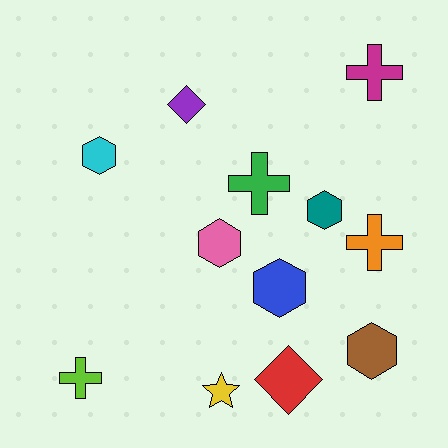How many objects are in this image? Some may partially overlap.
There are 12 objects.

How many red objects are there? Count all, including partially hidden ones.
There is 1 red object.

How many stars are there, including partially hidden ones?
There is 1 star.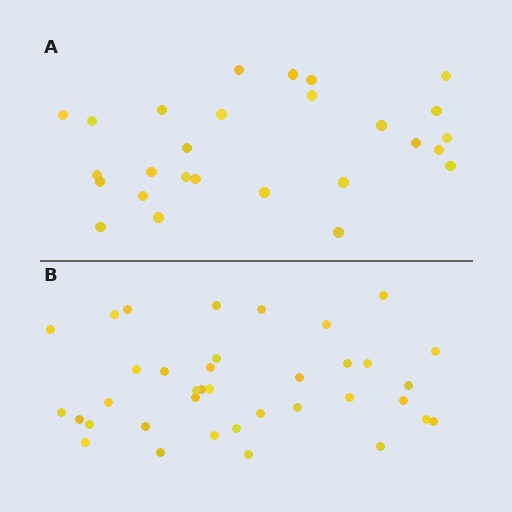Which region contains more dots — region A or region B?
Region B (the bottom region) has more dots.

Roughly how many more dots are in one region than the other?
Region B has roughly 10 or so more dots than region A.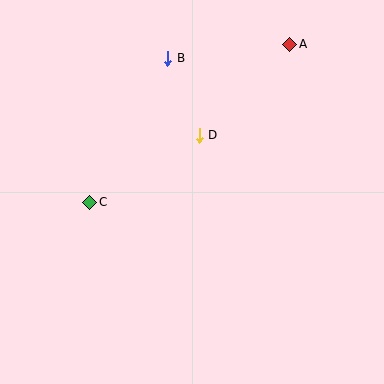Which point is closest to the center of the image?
Point D at (199, 135) is closest to the center.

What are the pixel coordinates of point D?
Point D is at (199, 135).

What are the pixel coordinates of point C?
Point C is at (90, 202).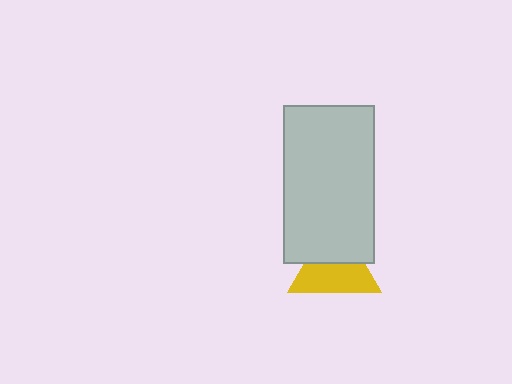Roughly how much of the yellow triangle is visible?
About half of it is visible (roughly 59%).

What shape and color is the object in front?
The object in front is a light gray rectangle.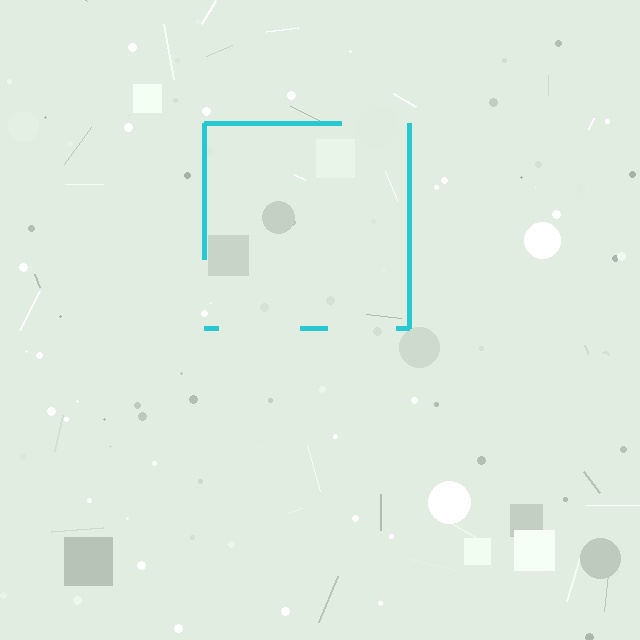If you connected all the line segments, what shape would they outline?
They would outline a square.